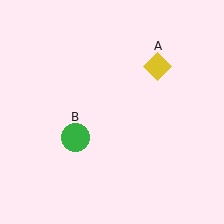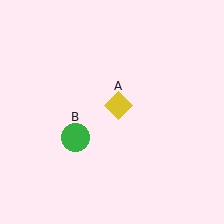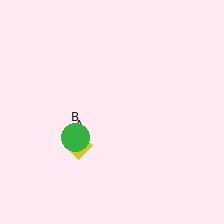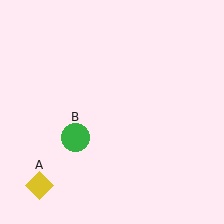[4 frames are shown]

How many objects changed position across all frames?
1 object changed position: yellow diamond (object A).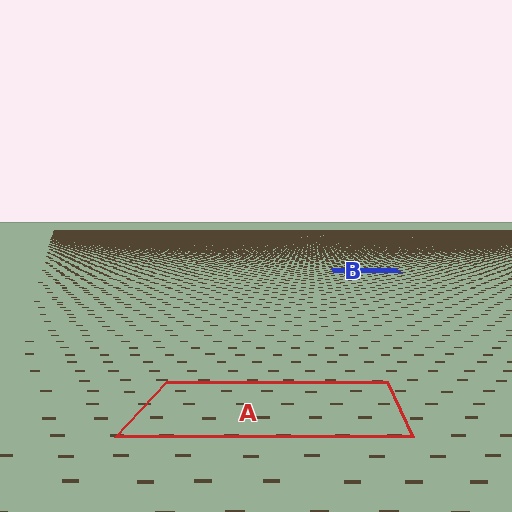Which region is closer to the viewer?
Region A is closer. The texture elements there are larger and more spread out.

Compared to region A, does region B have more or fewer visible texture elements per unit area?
Region B has more texture elements per unit area — they are packed more densely because it is farther away.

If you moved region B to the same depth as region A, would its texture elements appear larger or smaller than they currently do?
They would appear larger. At a closer depth, the same texture elements are projected at a bigger on-screen size.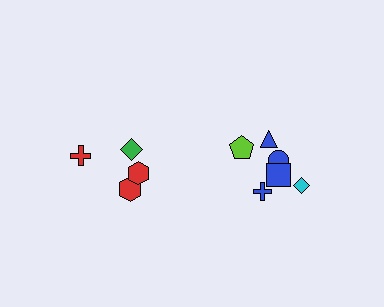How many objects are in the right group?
There are 6 objects.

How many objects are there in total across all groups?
There are 10 objects.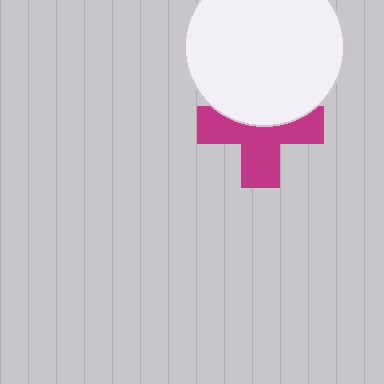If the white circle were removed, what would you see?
You would see the complete magenta cross.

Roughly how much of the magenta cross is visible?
About half of it is visible (roughly 60%).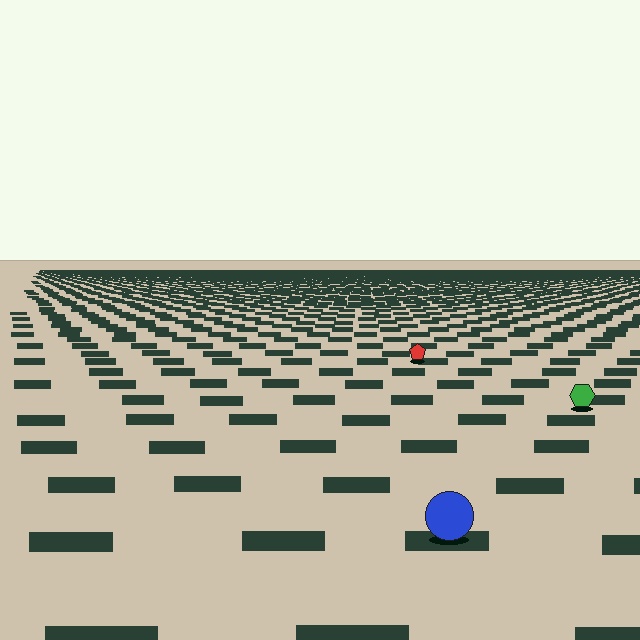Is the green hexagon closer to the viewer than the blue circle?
No. The blue circle is closer — you can tell from the texture gradient: the ground texture is coarser near it.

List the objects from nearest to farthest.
From nearest to farthest: the blue circle, the green hexagon, the red pentagon.